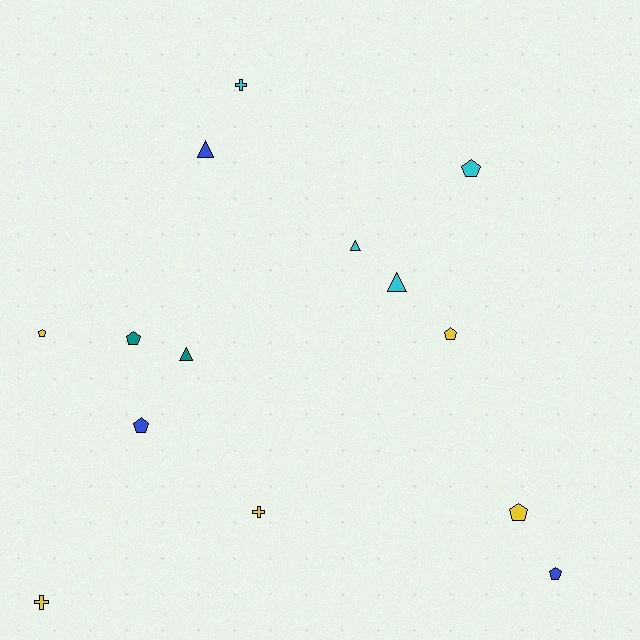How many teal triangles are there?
There is 1 teal triangle.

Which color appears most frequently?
Yellow, with 5 objects.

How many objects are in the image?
There are 14 objects.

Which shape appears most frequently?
Pentagon, with 7 objects.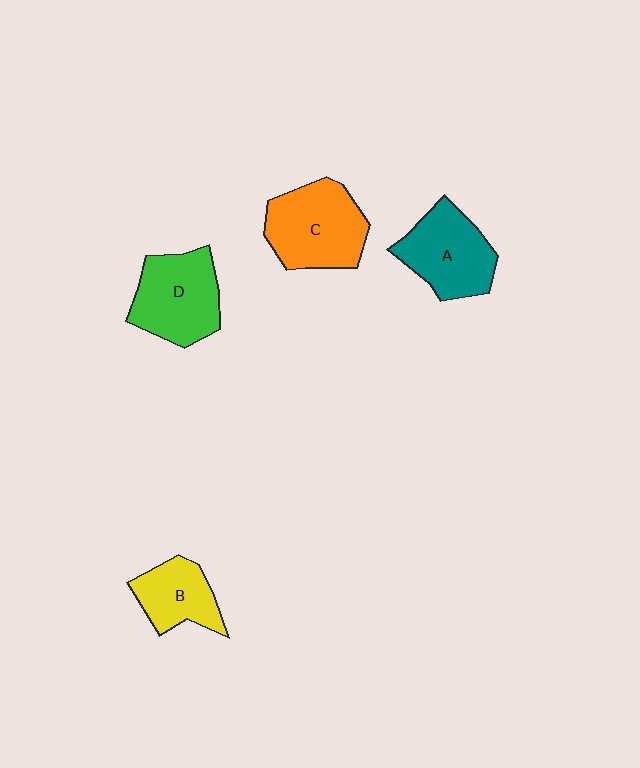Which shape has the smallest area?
Shape B (yellow).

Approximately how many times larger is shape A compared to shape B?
Approximately 1.4 times.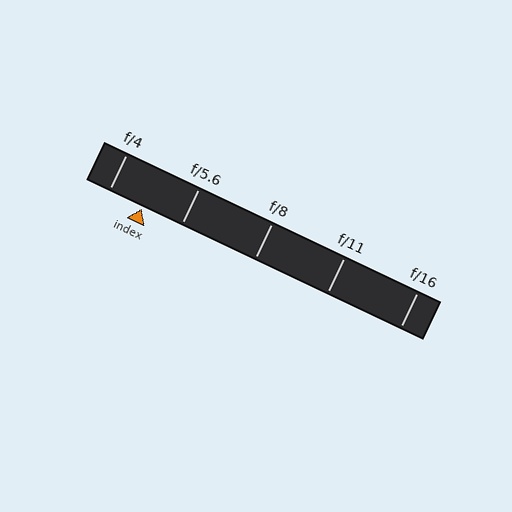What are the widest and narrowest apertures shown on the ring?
The widest aperture shown is f/4 and the narrowest is f/16.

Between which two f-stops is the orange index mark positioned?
The index mark is between f/4 and f/5.6.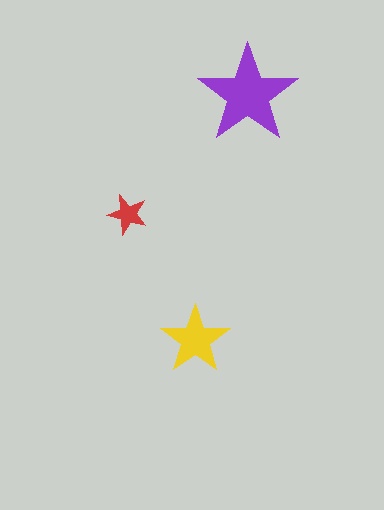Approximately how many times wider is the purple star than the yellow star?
About 1.5 times wider.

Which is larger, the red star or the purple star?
The purple one.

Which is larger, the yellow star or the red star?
The yellow one.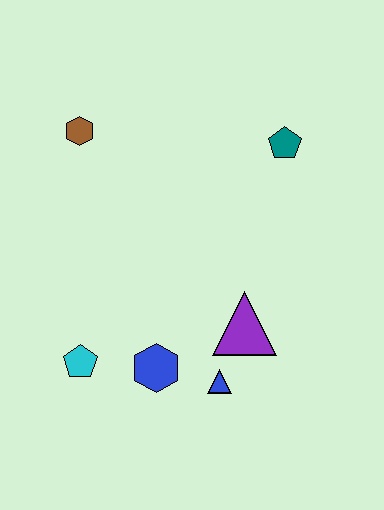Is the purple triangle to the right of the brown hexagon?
Yes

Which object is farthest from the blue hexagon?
The teal pentagon is farthest from the blue hexagon.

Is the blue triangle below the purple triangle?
Yes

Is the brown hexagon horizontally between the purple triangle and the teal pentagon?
No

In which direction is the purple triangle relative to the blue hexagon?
The purple triangle is to the right of the blue hexagon.